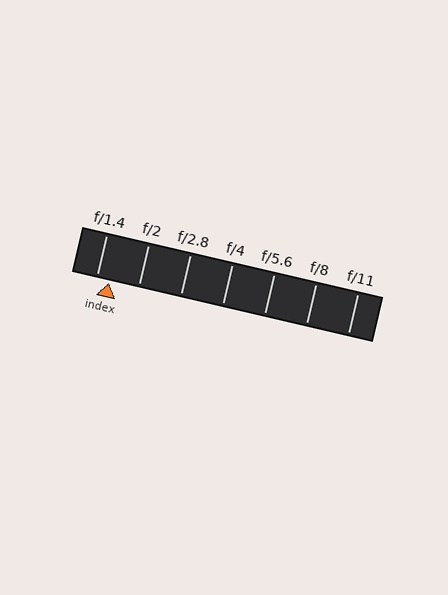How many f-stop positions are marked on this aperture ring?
There are 7 f-stop positions marked.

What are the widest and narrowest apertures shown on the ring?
The widest aperture shown is f/1.4 and the narrowest is f/11.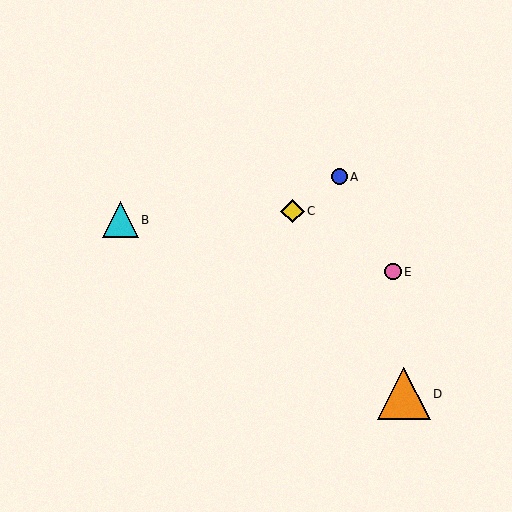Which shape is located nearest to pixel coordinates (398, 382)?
The orange triangle (labeled D) at (404, 394) is nearest to that location.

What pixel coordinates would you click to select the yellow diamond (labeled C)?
Click at (292, 211) to select the yellow diamond C.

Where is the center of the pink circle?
The center of the pink circle is at (393, 272).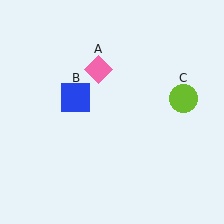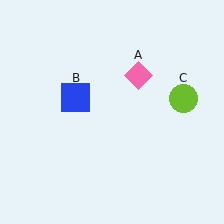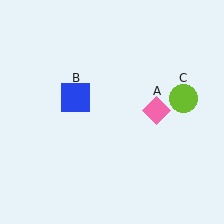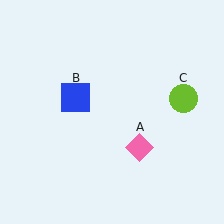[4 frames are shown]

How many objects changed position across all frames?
1 object changed position: pink diamond (object A).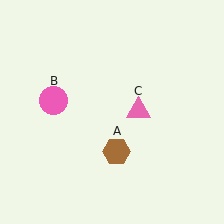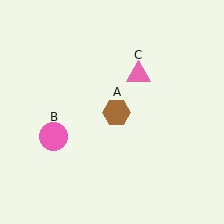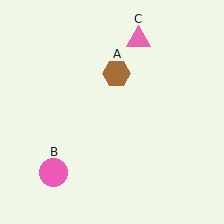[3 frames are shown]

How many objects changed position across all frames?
3 objects changed position: brown hexagon (object A), pink circle (object B), pink triangle (object C).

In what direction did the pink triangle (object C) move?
The pink triangle (object C) moved up.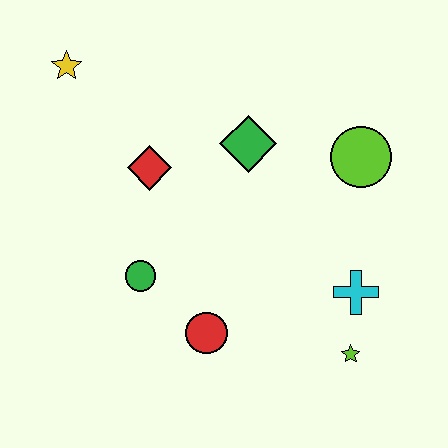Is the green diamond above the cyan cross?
Yes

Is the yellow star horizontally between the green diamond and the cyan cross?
No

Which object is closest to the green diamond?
The red diamond is closest to the green diamond.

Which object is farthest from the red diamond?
The lime star is farthest from the red diamond.